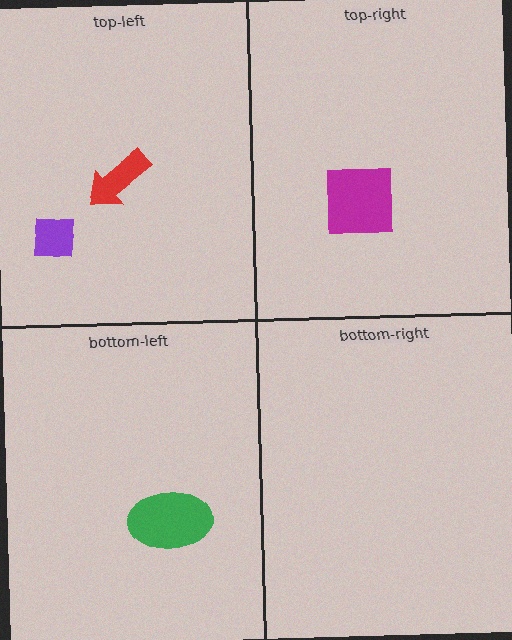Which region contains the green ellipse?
The bottom-left region.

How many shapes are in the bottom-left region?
1.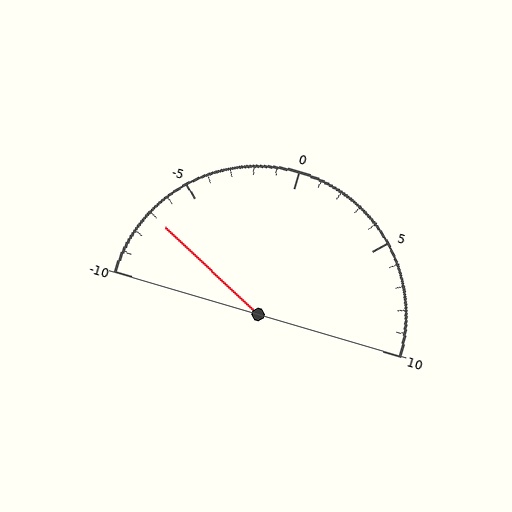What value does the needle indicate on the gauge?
The needle indicates approximately -7.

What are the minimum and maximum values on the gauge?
The gauge ranges from -10 to 10.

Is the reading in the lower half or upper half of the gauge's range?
The reading is in the lower half of the range (-10 to 10).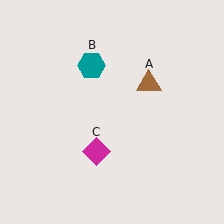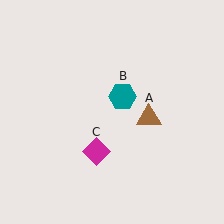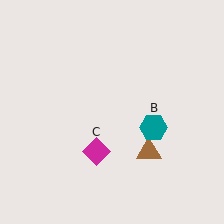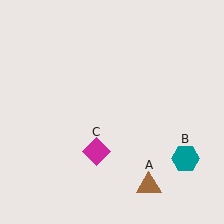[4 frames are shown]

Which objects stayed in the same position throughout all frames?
Magenta diamond (object C) remained stationary.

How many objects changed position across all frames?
2 objects changed position: brown triangle (object A), teal hexagon (object B).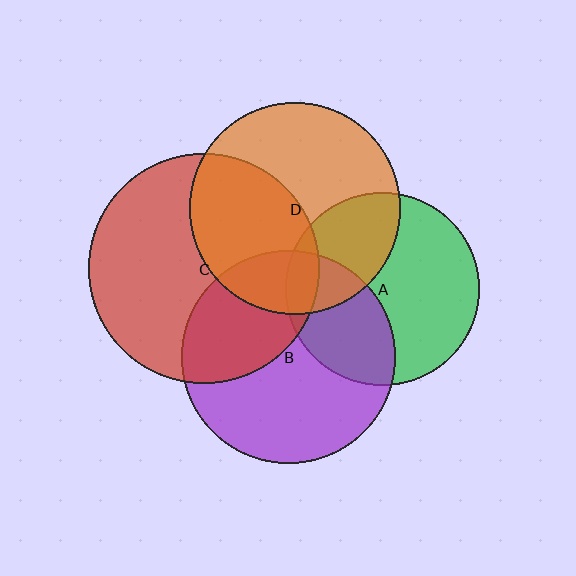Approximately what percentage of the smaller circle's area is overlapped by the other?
Approximately 45%.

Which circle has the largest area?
Circle C (red).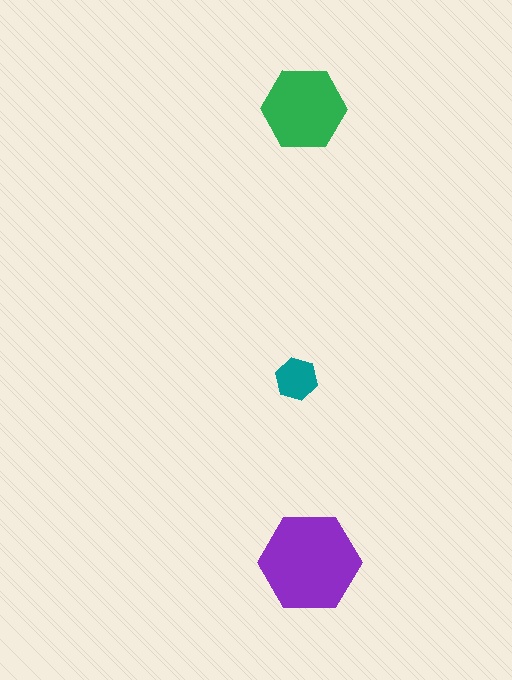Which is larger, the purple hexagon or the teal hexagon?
The purple one.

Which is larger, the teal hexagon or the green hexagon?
The green one.